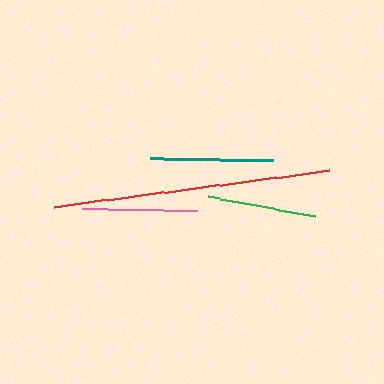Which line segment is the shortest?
The green line is the shortest at approximately 108 pixels.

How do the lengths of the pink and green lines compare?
The pink and green lines are approximately the same length.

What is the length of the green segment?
The green segment is approximately 108 pixels long.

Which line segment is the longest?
The red line is the longest at approximately 277 pixels.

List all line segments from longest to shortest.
From longest to shortest: red, teal, pink, green.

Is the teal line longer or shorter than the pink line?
The teal line is longer than the pink line.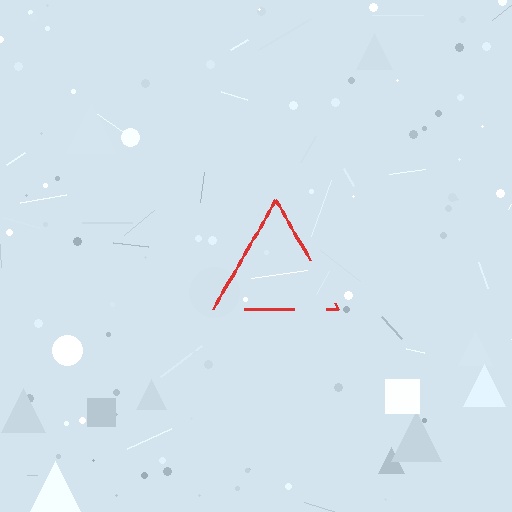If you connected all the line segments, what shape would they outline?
They would outline a triangle.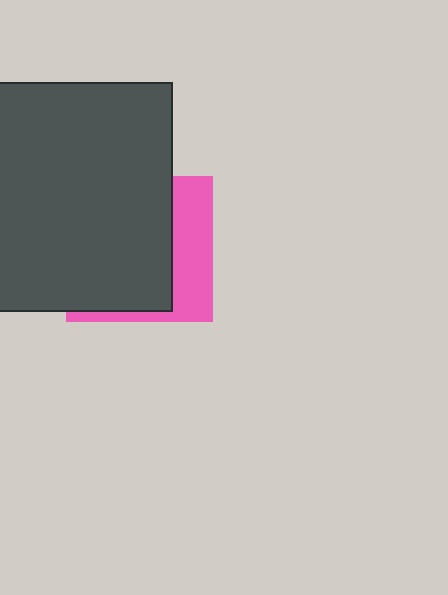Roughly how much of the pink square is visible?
A small part of it is visible (roughly 32%).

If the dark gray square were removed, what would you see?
You would see the complete pink square.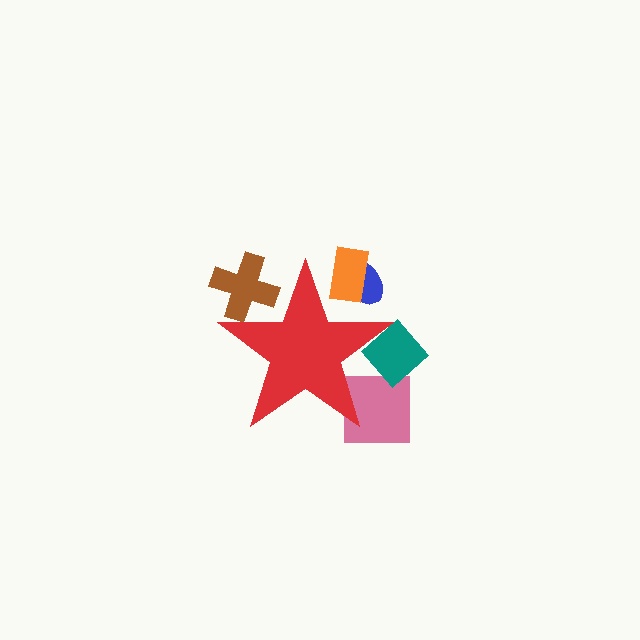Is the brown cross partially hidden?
Yes, the brown cross is partially hidden behind the red star.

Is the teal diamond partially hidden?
Yes, the teal diamond is partially hidden behind the red star.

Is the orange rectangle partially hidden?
Yes, the orange rectangle is partially hidden behind the red star.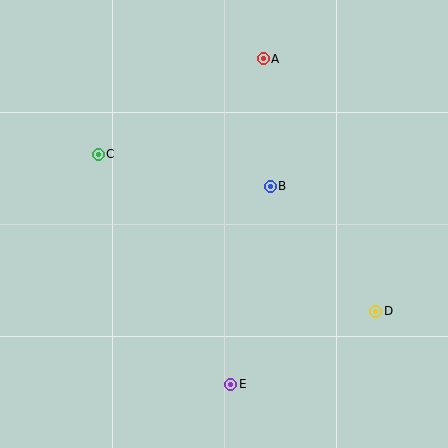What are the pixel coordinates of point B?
Point B is at (270, 186).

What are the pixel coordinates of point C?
Point C is at (98, 154).